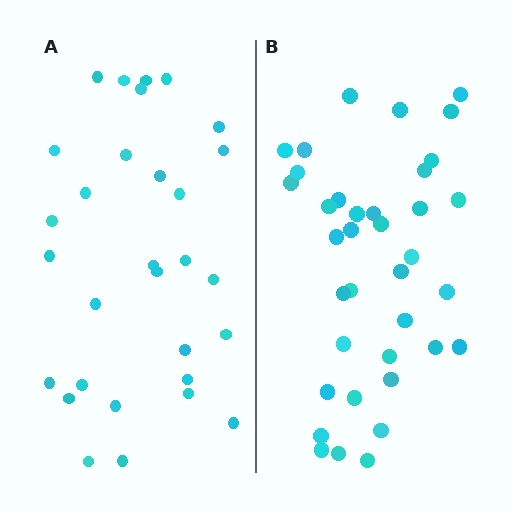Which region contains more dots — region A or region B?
Region B (the right region) has more dots.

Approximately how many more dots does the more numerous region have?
Region B has roughly 8 or so more dots than region A.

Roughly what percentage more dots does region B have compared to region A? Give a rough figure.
About 25% more.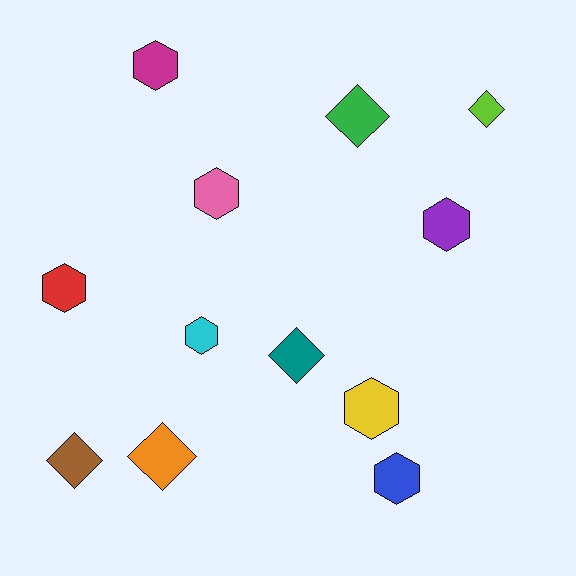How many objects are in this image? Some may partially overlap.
There are 12 objects.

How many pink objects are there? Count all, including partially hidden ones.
There is 1 pink object.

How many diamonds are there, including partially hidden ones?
There are 5 diamonds.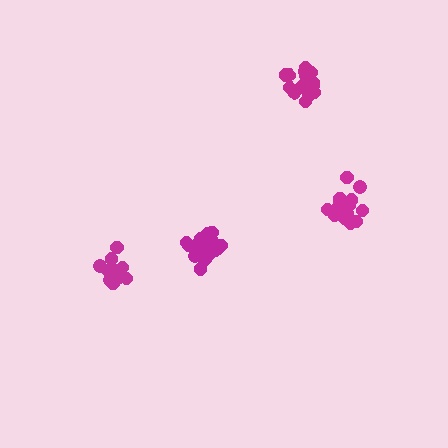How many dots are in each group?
Group 1: 17 dots, Group 2: 17 dots, Group 3: 15 dots, Group 4: 14 dots (63 total).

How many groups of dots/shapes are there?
There are 4 groups.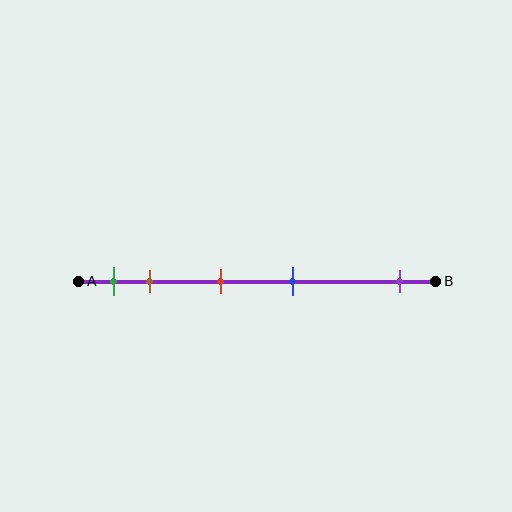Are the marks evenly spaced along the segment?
No, the marks are not evenly spaced.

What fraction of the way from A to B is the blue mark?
The blue mark is approximately 60% (0.6) of the way from A to B.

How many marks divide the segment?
There are 5 marks dividing the segment.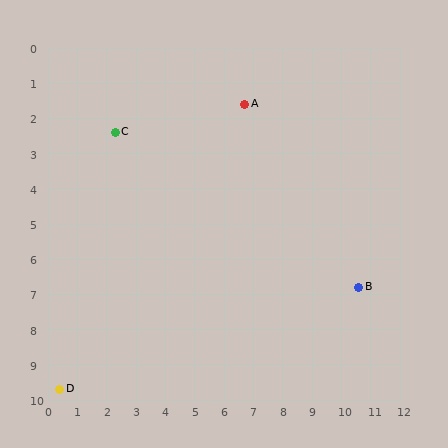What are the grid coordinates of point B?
Point B is at approximately (10.6, 6.8).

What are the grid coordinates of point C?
Point C is at approximately (2.3, 2.4).